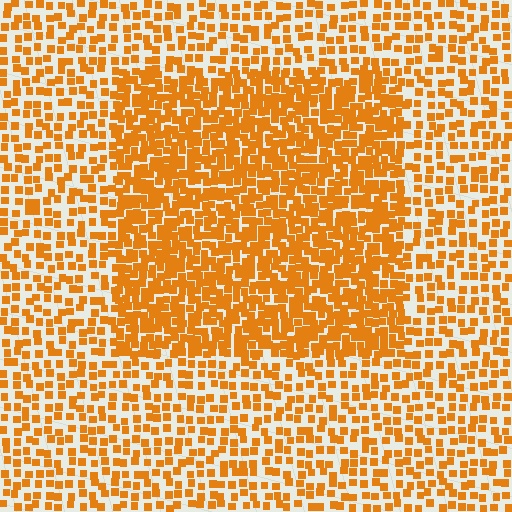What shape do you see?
I see a rectangle.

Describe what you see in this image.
The image contains small orange elements arranged at two different densities. A rectangle-shaped region is visible where the elements are more densely packed than the surrounding area.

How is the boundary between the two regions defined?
The boundary is defined by a change in element density (approximately 2.0x ratio). All elements are the same color, size, and shape.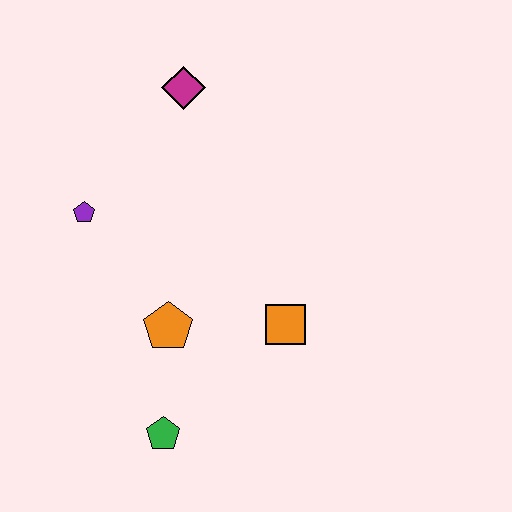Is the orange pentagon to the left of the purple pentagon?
No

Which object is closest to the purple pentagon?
The orange pentagon is closest to the purple pentagon.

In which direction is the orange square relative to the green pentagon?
The orange square is to the right of the green pentagon.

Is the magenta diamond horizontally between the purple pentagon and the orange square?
Yes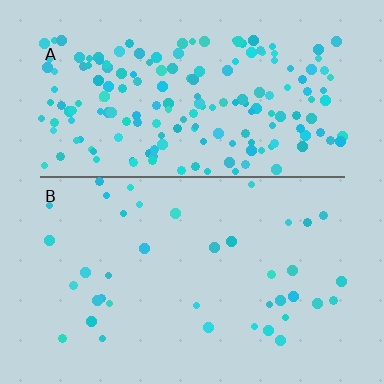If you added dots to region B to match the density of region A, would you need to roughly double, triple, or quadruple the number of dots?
Approximately quadruple.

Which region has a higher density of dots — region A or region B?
A (the top).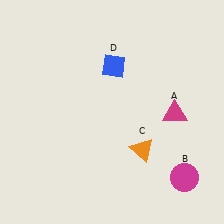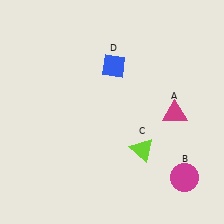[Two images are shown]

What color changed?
The triangle (C) changed from orange in Image 1 to lime in Image 2.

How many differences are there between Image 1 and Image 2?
There is 1 difference between the two images.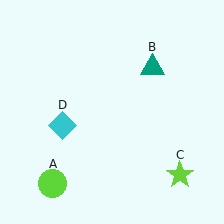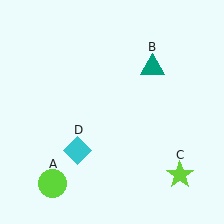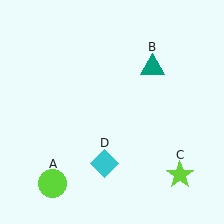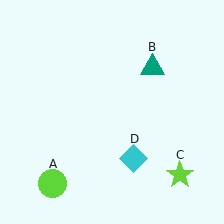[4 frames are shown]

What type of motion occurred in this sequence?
The cyan diamond (object D) rotated counterclockwise around the center of the scene.